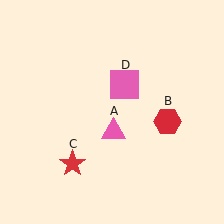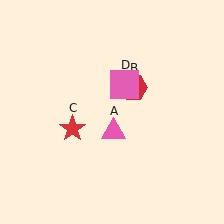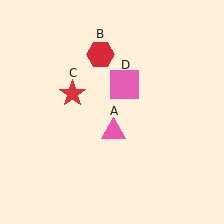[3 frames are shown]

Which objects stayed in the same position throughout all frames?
Pink triangle (object A) and pink square (object D) remained stationary.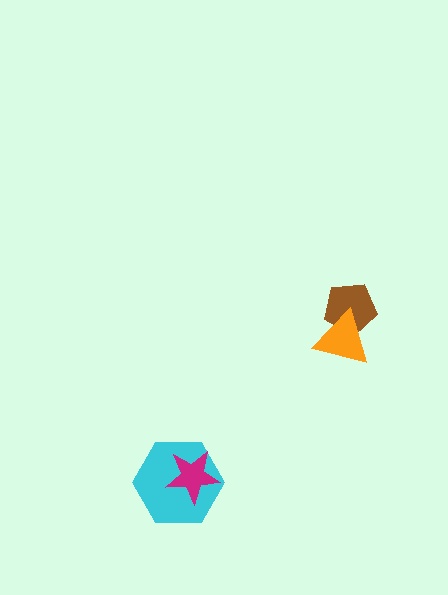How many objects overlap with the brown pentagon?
1 object overlaps with the brown pentagon.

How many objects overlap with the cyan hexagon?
1 object overlaps with the cyan hexagon.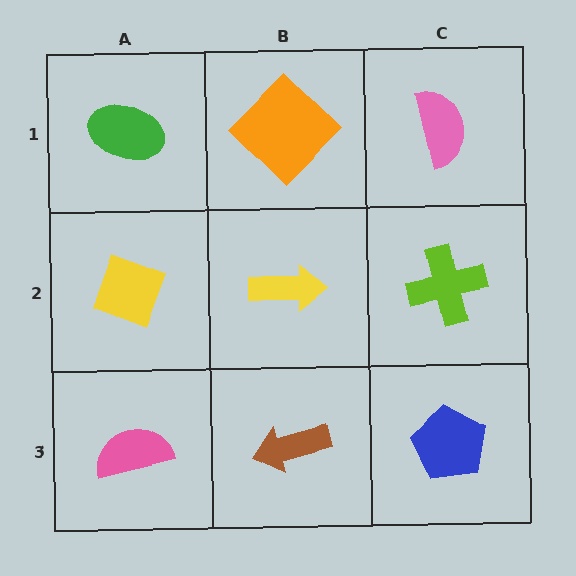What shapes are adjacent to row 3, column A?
A yellow diamond (row 2, column A), a brown arrow (row 3, column B).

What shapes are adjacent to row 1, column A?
A yellow diamond (row 2, column A), an orange diamond (row 1, column B).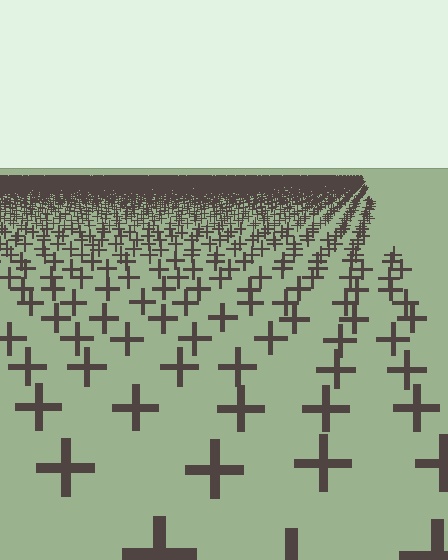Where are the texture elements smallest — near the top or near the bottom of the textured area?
Near the top.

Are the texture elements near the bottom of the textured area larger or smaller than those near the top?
Larger. Near the bottom, elements are closer to the viewer and appear at a bigger on-screen size.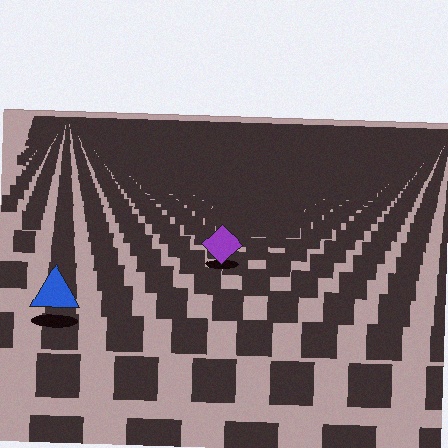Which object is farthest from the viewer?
The purple diamond is farthest from the viewer. It appears smaller and the ground texture around it is denser.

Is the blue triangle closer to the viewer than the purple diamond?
Yes. The blue triangle is closer — you can tell from the texture gradient: the ground texture is coarser near it.